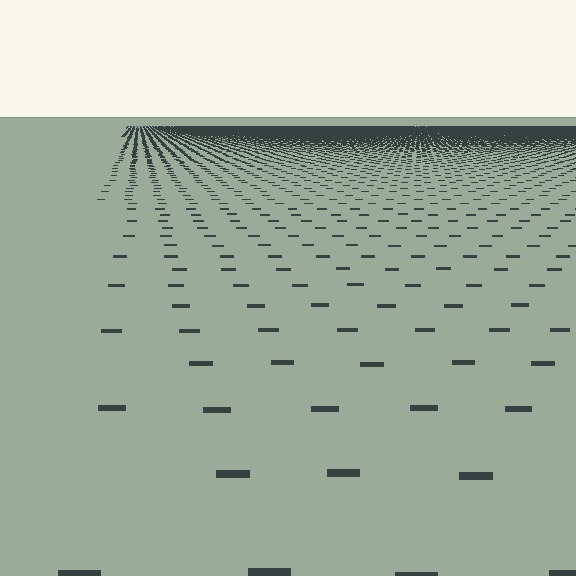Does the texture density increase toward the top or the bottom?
Density increases toward the top.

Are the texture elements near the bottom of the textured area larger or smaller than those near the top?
Larger. Near the bottom, elements are closer to the viewer and appear at a bigger on-screen size.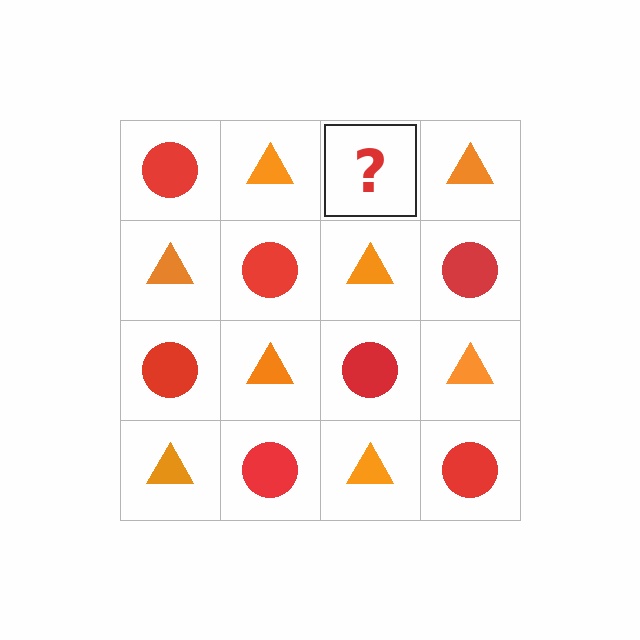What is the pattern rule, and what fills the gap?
The rule is that it alternates red circle and orange triangle in a checkerboard pattern. The gap should be filled with a red circle.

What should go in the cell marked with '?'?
The missing cell should contain a red circle.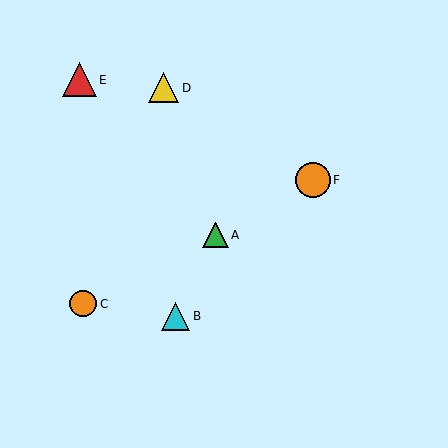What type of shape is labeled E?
Shape E is a red triangle.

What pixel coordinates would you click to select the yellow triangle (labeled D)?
Click at (164, 88) to select the yellow triangle D.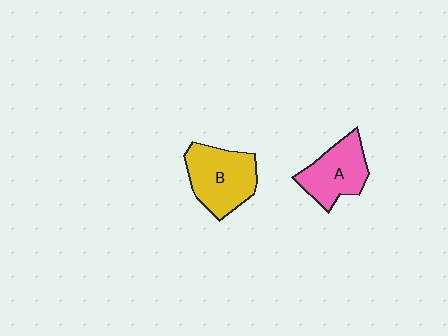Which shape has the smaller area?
Shape A (pink).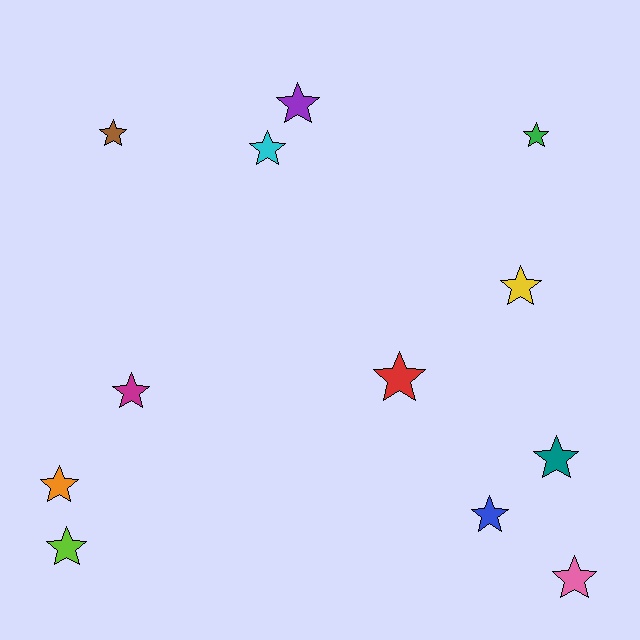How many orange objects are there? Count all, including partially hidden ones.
There is 1 orange object.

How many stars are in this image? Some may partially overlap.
There are 12 stars.